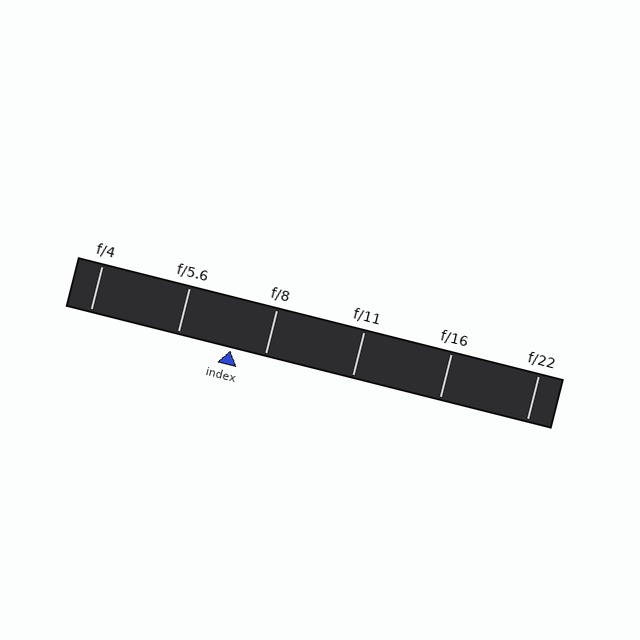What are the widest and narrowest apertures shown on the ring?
The widest aperture shown is f/4 and the narrowest is f/22.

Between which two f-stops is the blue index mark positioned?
The index mark is between f/5.6 and f/8.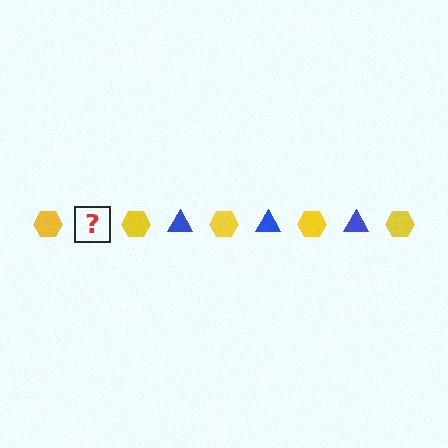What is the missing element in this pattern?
The missing element is a blue triangle.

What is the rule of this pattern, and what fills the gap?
The rule is that the pattern alternates between yellow hexagon and blue triangle. The gap should be filled with a blue triangle.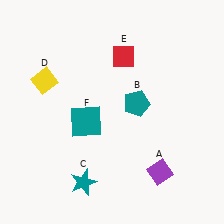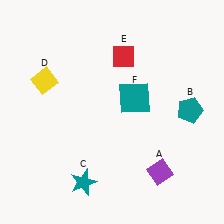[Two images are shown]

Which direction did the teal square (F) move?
The teal square (F) moved right.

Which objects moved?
The objects that moved are: the teal pentagon (B), the teal square (F).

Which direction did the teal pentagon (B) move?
The teal pentagon (B) moved right.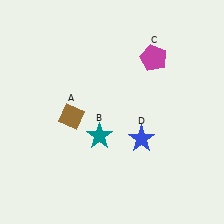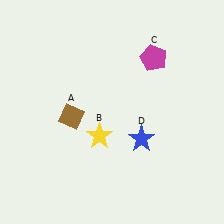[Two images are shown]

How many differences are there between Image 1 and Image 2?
There is 1 difference between the two images.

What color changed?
The star (B) changed from teal in Image 1 to yellow in Image 2.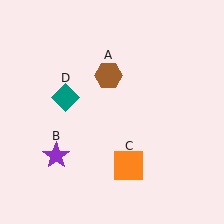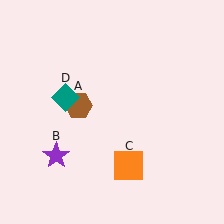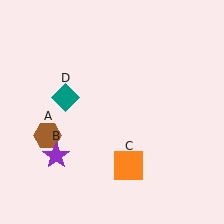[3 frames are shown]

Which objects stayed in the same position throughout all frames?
Purple star (object B) and orange square (object C) and teal diamond (object D) remained stationary.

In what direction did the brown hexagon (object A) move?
The brown hexagon (object A) moved down and to the left.